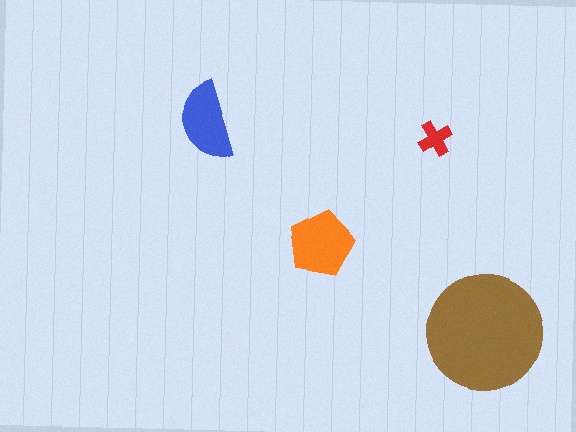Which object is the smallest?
The red cross.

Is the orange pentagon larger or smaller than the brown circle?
Smaller.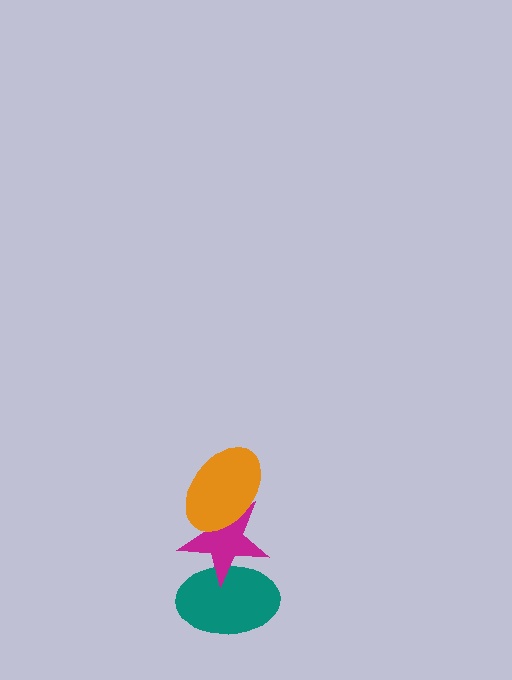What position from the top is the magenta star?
The magenta star is 2nd from the top.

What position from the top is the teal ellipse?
The teal ellipse is 3rd from the top.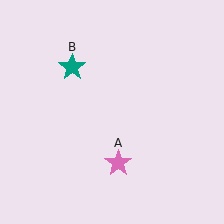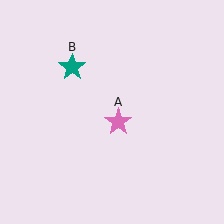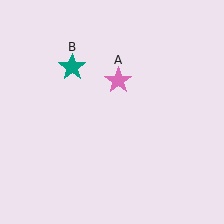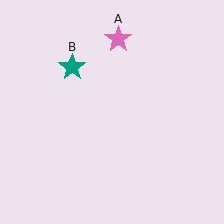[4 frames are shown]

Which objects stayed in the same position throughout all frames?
Teal star (object B) remained stationary.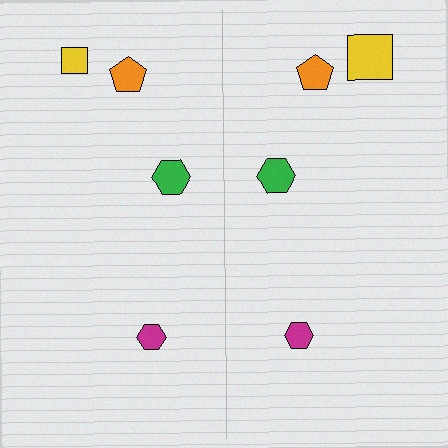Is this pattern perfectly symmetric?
No, the pattern is not perfectly symmetric. The yellow square on the right side has a different size than its mirror counterpart.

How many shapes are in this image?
There are 8 shapes in this image.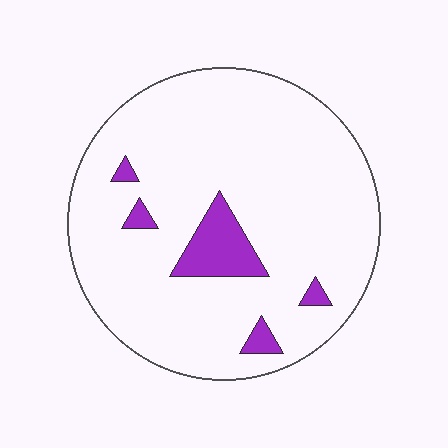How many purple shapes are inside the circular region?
5.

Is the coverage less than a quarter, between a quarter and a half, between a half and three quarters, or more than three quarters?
Less than a quarter.